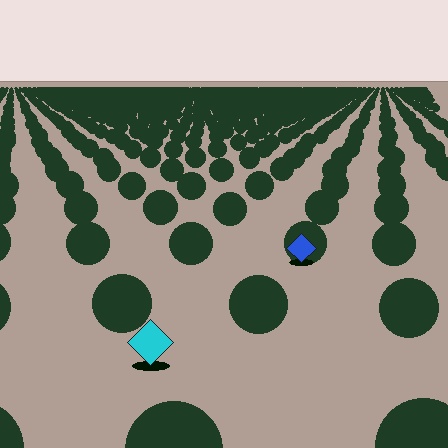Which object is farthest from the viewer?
The blue diamond is farthest from the viewer. It appears smaller and the ground texture around it is denser.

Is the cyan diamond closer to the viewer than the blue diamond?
Yes. The cyan diamond is closer — you can tell from the texture gradient: the ground texture is coarser near it.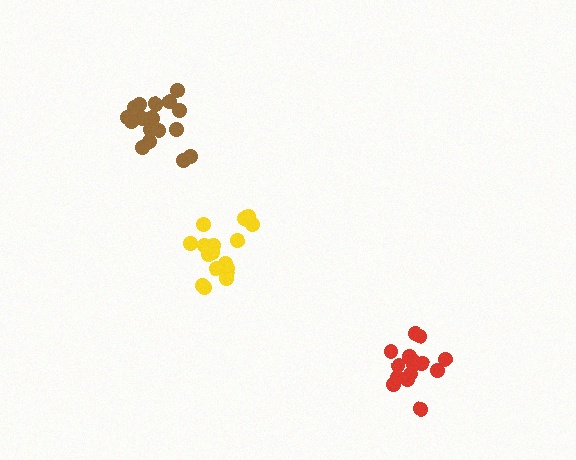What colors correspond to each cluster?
The clusters are colored: red, brown, yellow.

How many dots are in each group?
Group 1: 15 dots, Group 2: 17 dots, Group 3: 17 dots (49 total).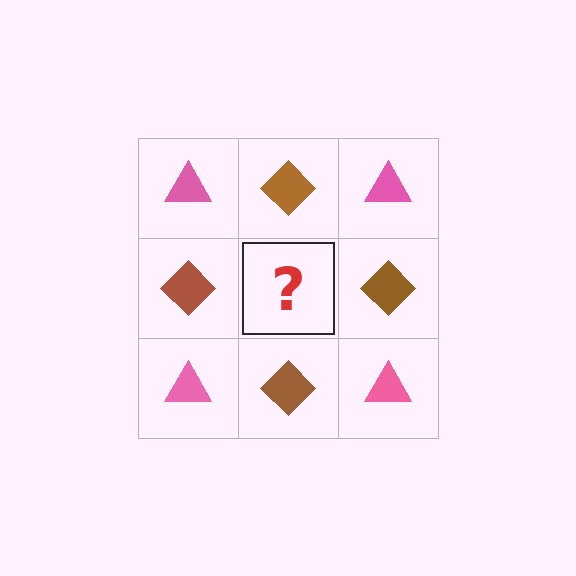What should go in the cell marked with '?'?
The missing cell should contain a pink triangle.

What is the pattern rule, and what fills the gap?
The rule is that it alternates pink triangle and brown diamond in a checkerboard pattern. The gap should be filled with a pink triangle.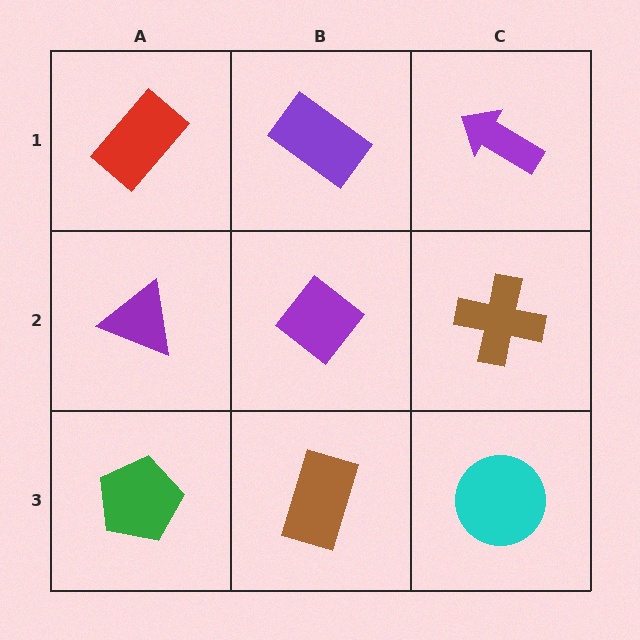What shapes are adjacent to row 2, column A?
A red rectangle (row 1, column A), a green pentagon (row 3, column A), a purple diamond (row 2, column B).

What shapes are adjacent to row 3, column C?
A brown cross (row 2, column C), a brown rectangle (row 3, column B).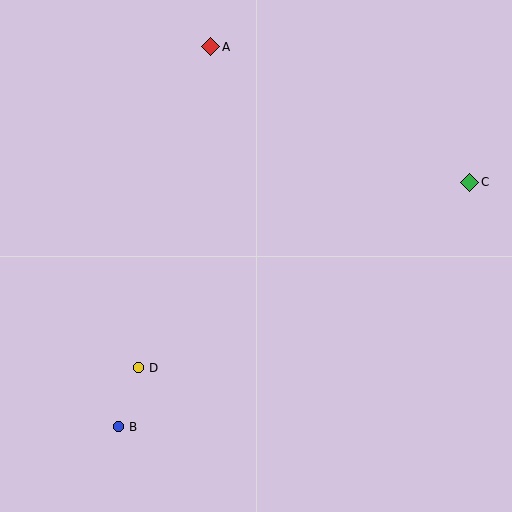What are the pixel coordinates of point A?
Point A is at (211, 47).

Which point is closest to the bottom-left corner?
Point B is closest to the bottom-left corner.